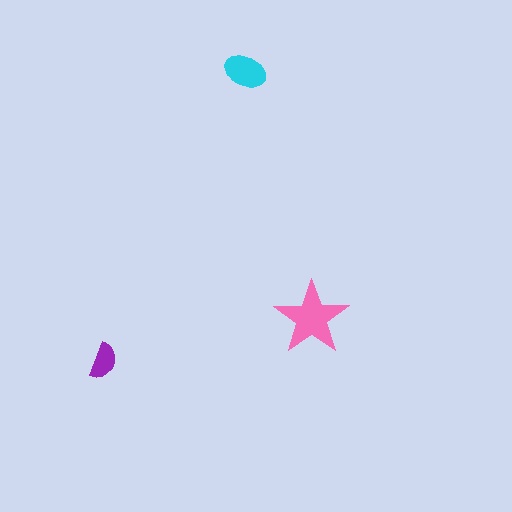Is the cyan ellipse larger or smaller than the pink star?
Smaller.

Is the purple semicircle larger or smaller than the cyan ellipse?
Smaller.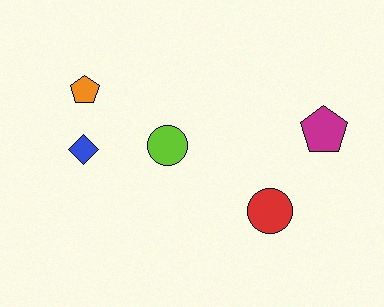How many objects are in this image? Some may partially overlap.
There are 5 objects.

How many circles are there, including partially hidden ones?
There are 2 circles.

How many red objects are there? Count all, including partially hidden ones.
There is 1 red object.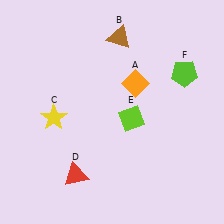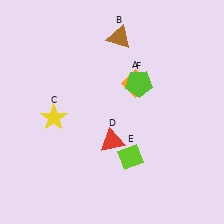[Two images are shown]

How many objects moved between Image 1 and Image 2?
3 objects moved between the two images.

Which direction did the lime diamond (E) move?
The lime diamond (E) moved down.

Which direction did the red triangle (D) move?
The red triangle (D) moved right.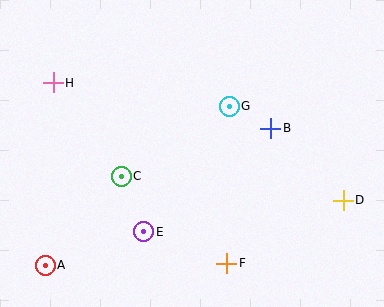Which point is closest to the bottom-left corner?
Point A is closest to the bottom-left corner.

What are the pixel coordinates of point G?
Point G is at (229, 106).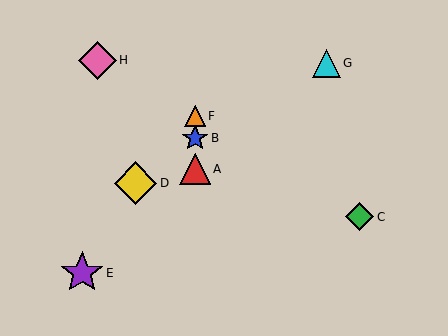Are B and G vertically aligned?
No, B is at x≈195 and G is at x≈326.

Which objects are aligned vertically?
Objects A, B, F are aligned vertically.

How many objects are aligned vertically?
3 objects (A, B, F) are aligned vertically.